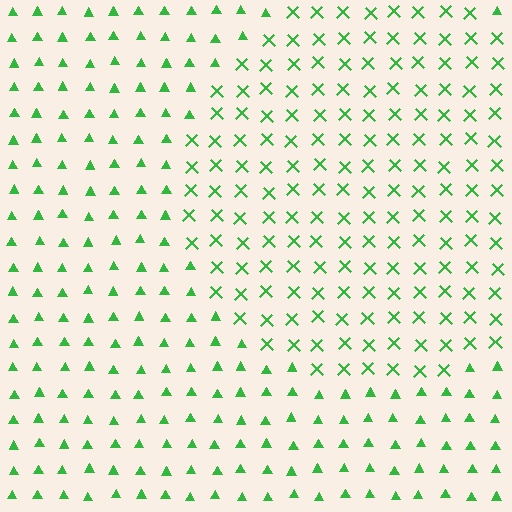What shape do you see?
I see a circle.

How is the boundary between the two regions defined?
The boundary is defined by a change in element shape: X marks inside vs. triangles outside. All elements share the same color and spacing.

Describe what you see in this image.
The image is filled with small green elements arranged in a uniform grid. A circle-shaped region contains X marks, while the surrounding area contains triangles. The boundary is defined purely by the change in element shape.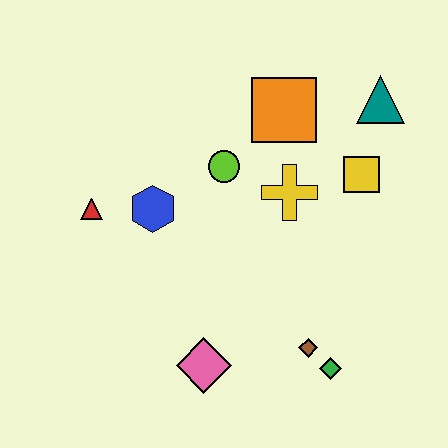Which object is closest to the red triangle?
The blue hexagon is closest to the red triangle.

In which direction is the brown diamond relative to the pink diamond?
The brown diamond is to the right of the pink diamond.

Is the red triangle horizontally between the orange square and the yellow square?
No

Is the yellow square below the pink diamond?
No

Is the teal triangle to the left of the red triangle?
No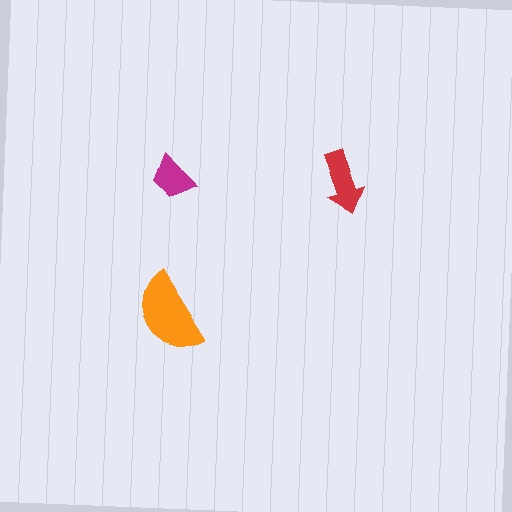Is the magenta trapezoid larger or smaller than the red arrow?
Smaller.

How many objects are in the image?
There are 3 objects in the image.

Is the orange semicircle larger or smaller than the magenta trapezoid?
Larger.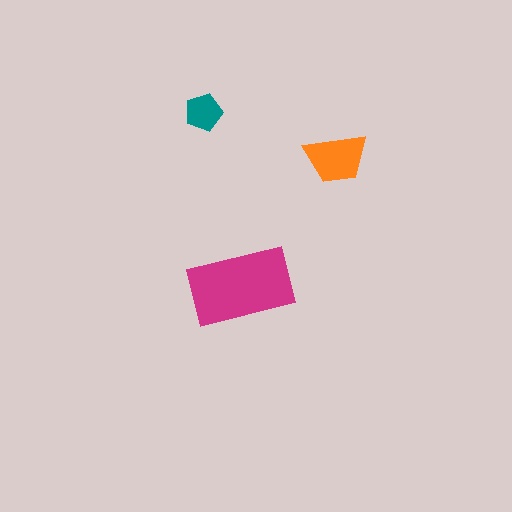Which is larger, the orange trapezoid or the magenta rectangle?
The magenta rectangle.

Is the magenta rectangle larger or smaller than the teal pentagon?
Larger.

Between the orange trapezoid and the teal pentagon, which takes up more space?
The orange trapezoid.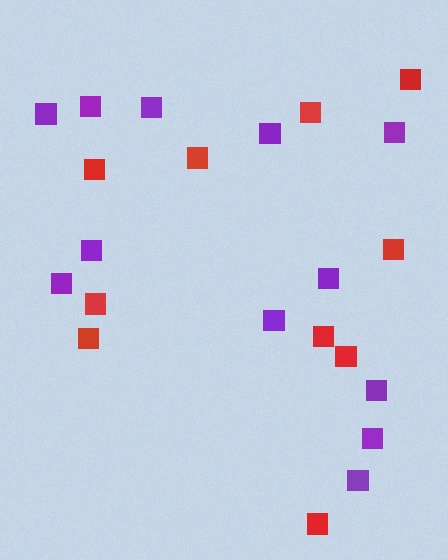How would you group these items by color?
There are 2 groups: one group of red squares (10) and one group of purple squares (12).